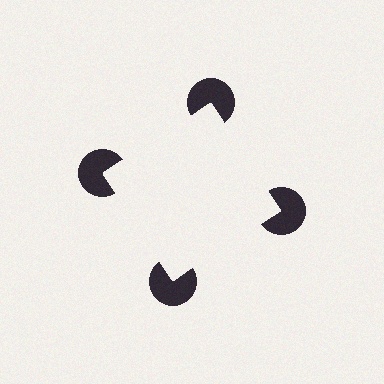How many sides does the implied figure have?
4 sides.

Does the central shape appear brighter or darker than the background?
It typically appears slightly brighter than the background, even though no actual brightness change is drawn.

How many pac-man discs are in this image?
There are 4 — one at each vertex of the illusory square.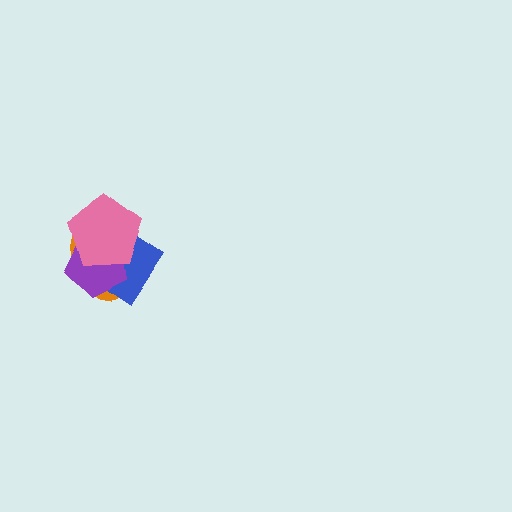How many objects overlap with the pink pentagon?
3 objects overlap with the pink pentagon.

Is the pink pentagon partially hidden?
No, no other shape covers it.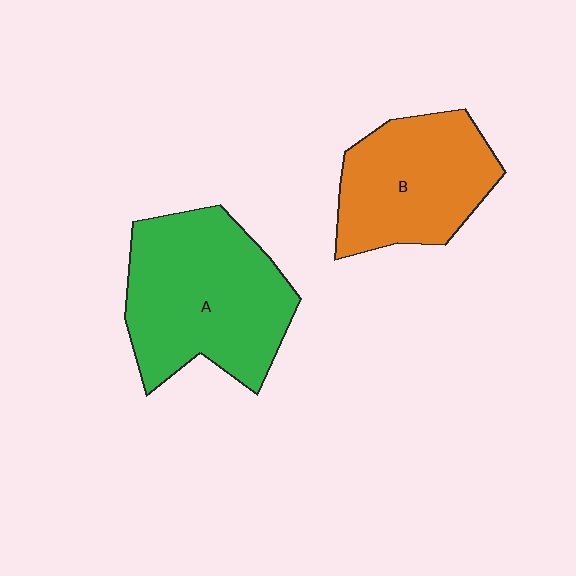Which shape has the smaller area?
Shape B (orange).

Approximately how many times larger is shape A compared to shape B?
Approximately 1.3 times.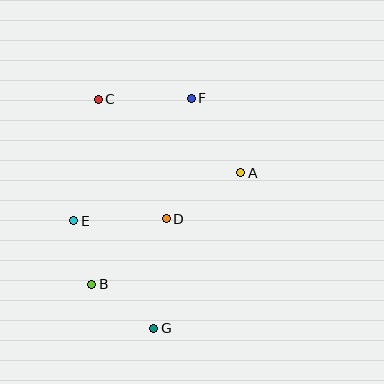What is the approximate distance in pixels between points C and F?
The distance between C and F is approximately 93 pixels.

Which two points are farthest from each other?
Points C and G are farthest from each other.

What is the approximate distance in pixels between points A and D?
The distance between A and D is approximately 88 pixels.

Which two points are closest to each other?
Points B and E are closest to each other.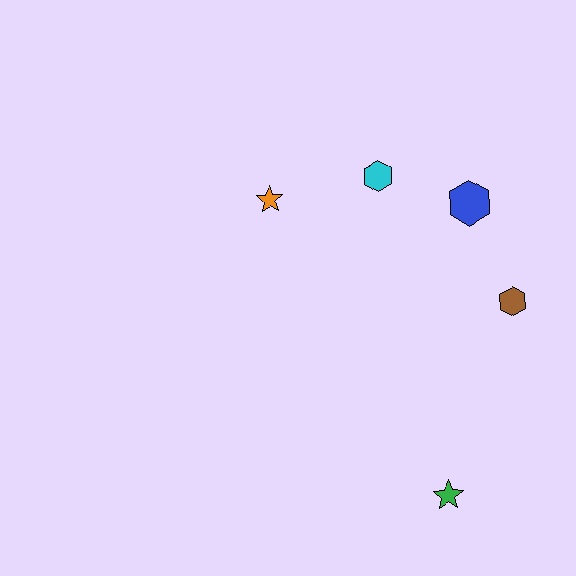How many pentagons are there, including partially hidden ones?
There are no pentagons.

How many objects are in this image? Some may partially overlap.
There are 5 objects.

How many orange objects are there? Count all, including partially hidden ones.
There is 1 orange object.